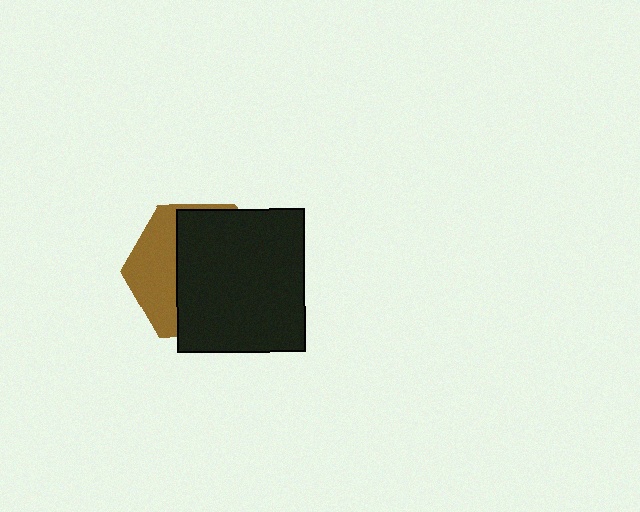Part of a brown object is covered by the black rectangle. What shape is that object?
It is a hexagon.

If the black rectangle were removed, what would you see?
You would see the complete brown hexagon.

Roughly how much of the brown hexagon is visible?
A small part of it is visible (roughly 33%).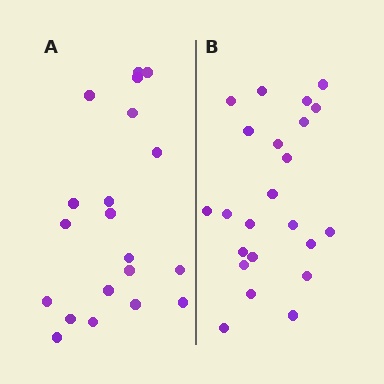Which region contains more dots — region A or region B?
Region B (the right region) has more dots.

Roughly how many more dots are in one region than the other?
Region B has just a few more — roughly 2 or 3 more dots than region A.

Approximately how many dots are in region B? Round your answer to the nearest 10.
About 20 dots. (The exact count is 23, which rounds to 20.)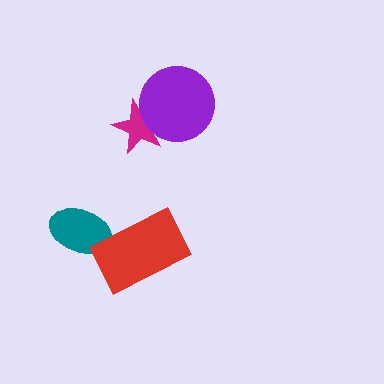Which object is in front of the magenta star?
The purple circle is in front of the magenta star.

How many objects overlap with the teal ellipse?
1 object overlaps with the teal ellipse.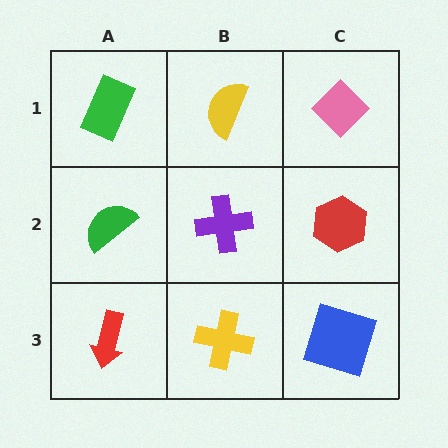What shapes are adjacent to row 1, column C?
A red hexagon (row 2, column C), a yellow semicircle (row 1, column B).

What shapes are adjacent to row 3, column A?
A green semicircle (row 2, column A), a yellow cross (row 3, column B).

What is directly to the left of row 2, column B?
A green semicircle.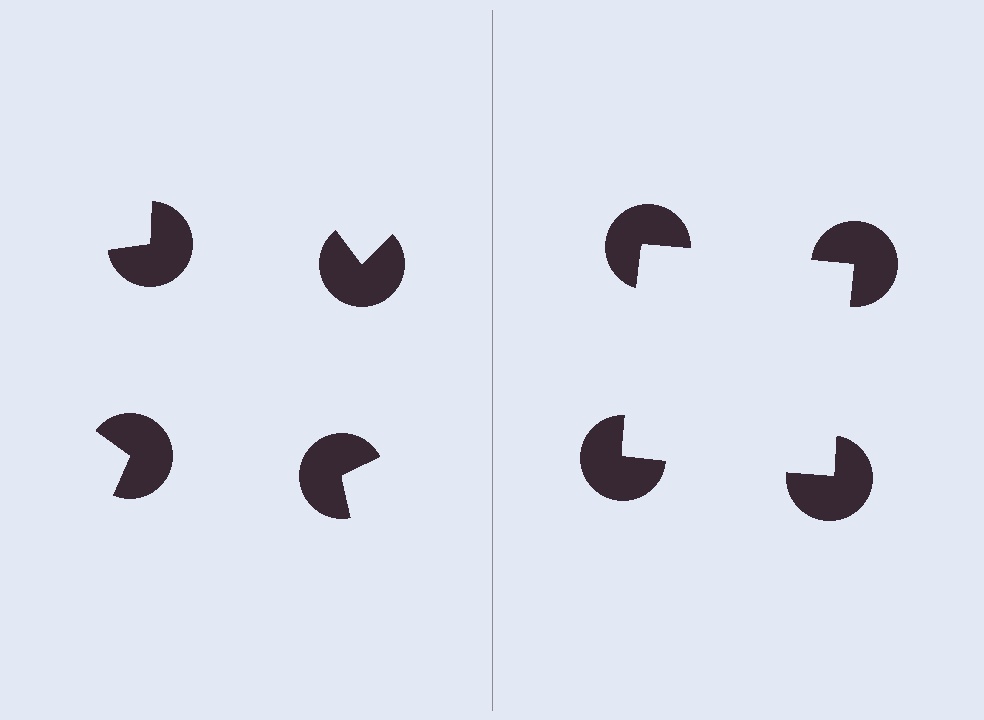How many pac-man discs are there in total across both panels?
8 — 4 on each side.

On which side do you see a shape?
An illusory square appears on the right side. On the left side the wedge cuts are rotated, so no coherent shape forms.